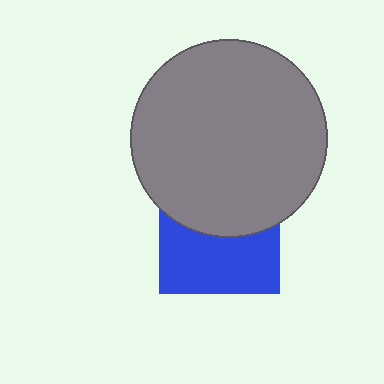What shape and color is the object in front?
The object in front is a gray circle.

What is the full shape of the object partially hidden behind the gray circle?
The partially hidden object is a blue square.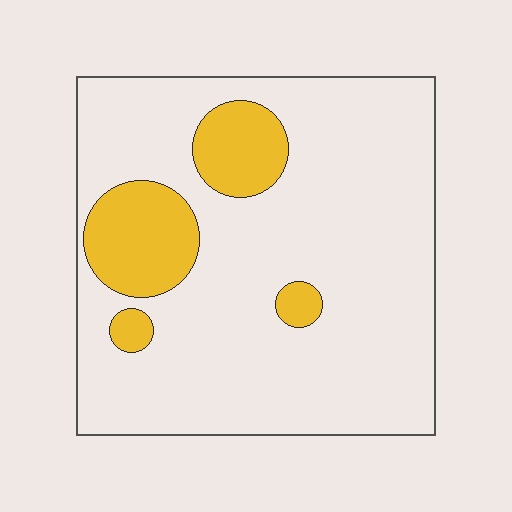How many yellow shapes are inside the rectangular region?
4.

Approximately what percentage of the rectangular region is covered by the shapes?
Approximately 15%.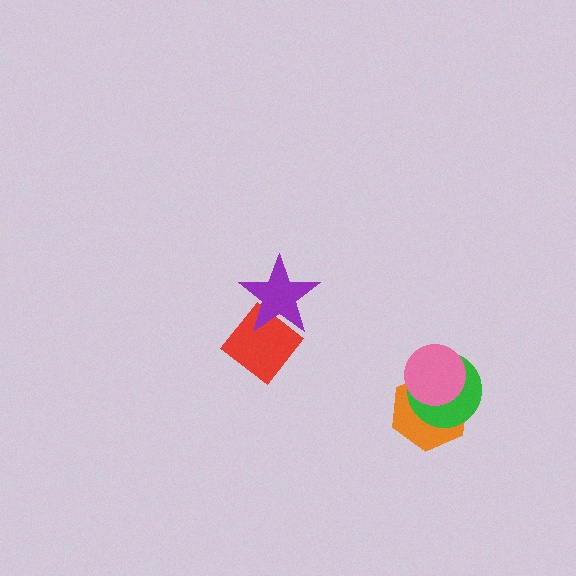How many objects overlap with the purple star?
1 object overlaps with the purple star.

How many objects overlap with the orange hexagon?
2 objects overlap with the orange hexagon.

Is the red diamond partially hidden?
Yes, it is partially covered by another shape.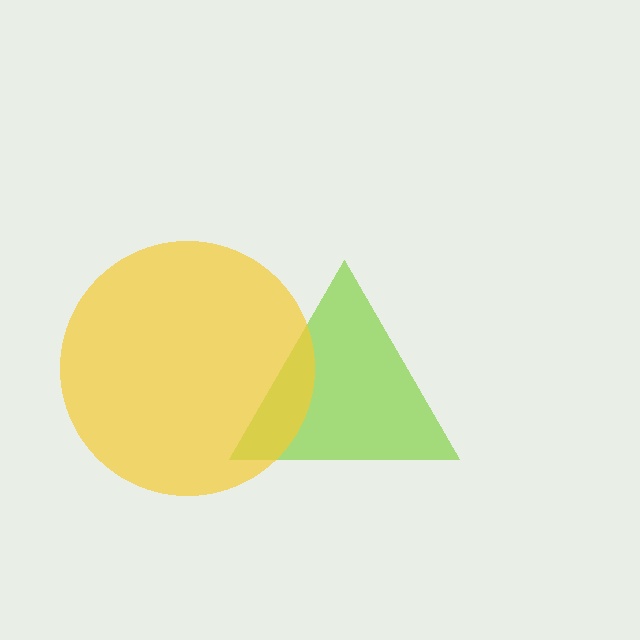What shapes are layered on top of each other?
The layered shapes are: a lime triangle, a yellow circle.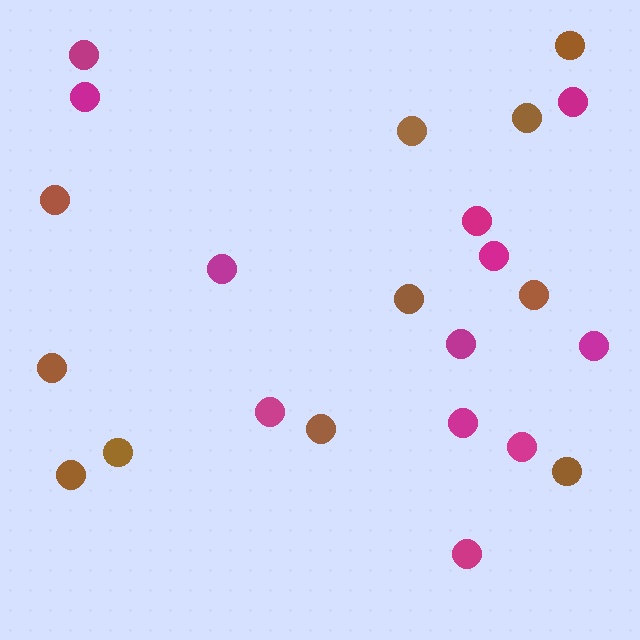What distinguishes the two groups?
There are 2 groups: one group of brown circles (11) and one group of magenta circles (12).